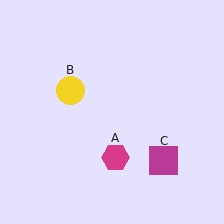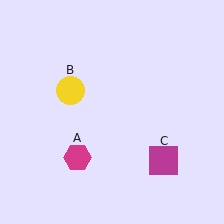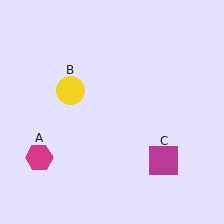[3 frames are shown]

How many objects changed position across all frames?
1 object changed position: magenta hexagon (object A).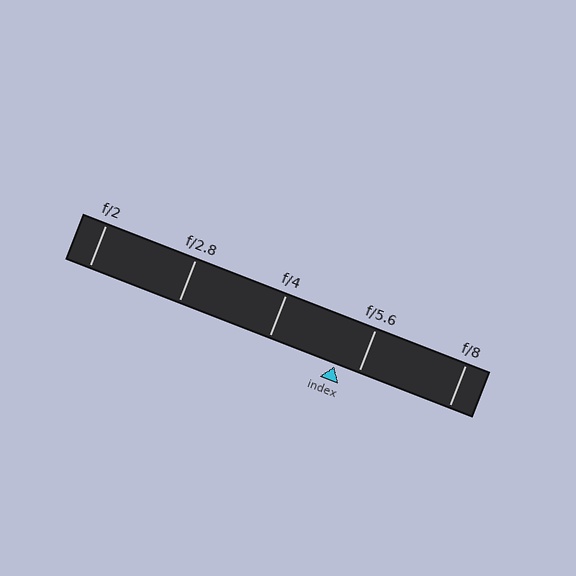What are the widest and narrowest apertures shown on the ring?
The widest aperture shown is f/2 and the narrowest is f/8.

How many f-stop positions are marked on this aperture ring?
There are 5 f-stop positions marked.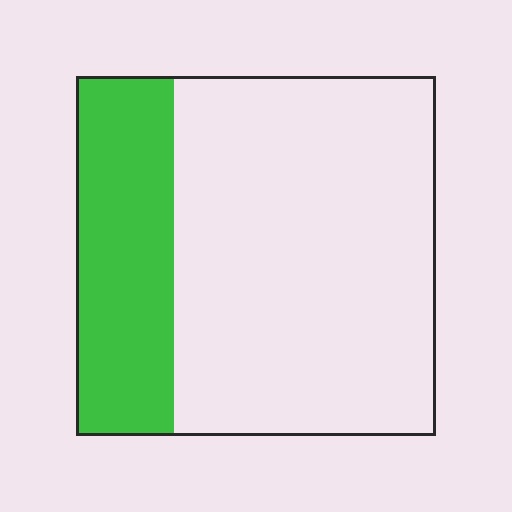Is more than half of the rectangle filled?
No.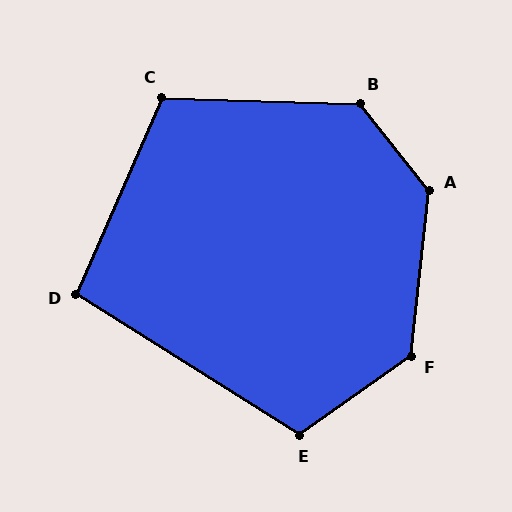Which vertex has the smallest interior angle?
D, at approximately 99 degrees.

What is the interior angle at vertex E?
Approximately 112 degrees (obtuse).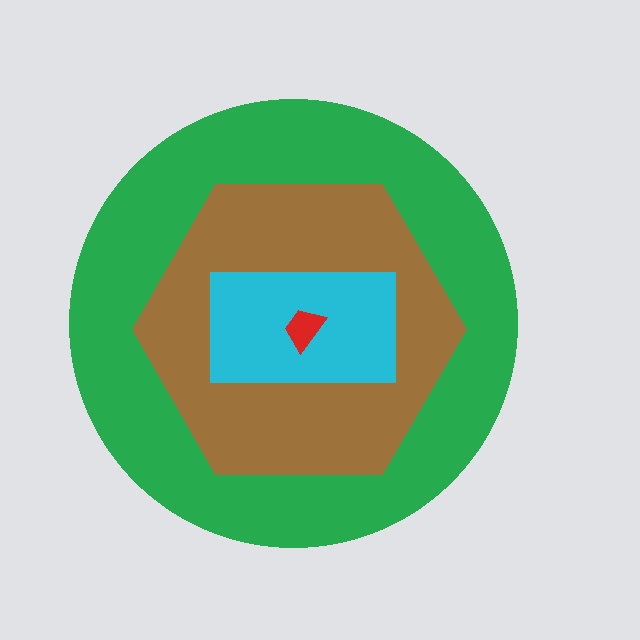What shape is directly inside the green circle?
The brown hexagon.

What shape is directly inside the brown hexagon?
The cyan rectangle.